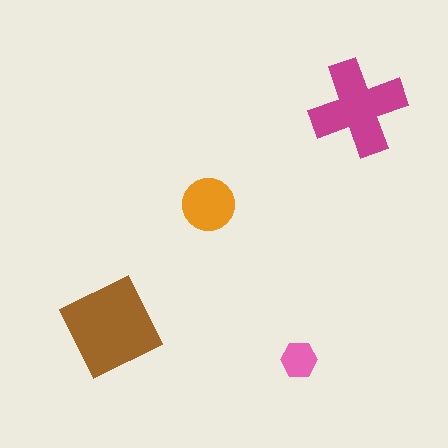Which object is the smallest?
The pink hexagon.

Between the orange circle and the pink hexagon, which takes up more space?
The orange circle.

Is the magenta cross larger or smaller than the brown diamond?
Smaller.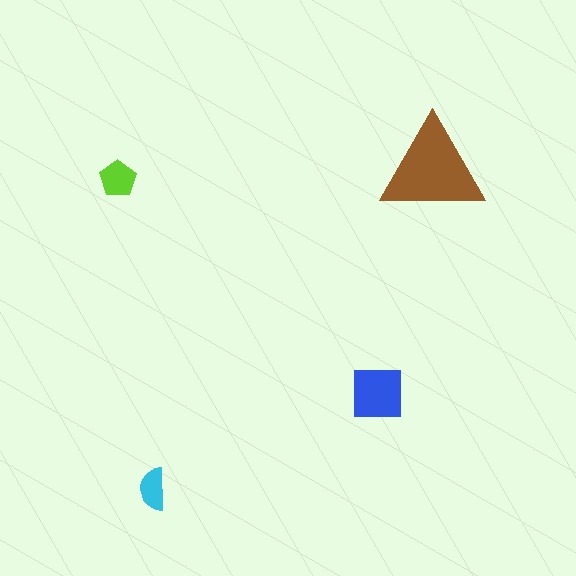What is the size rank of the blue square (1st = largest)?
2nd.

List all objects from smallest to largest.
The cyan semicircle, the lime pentagon, the blue square, the brown triangle.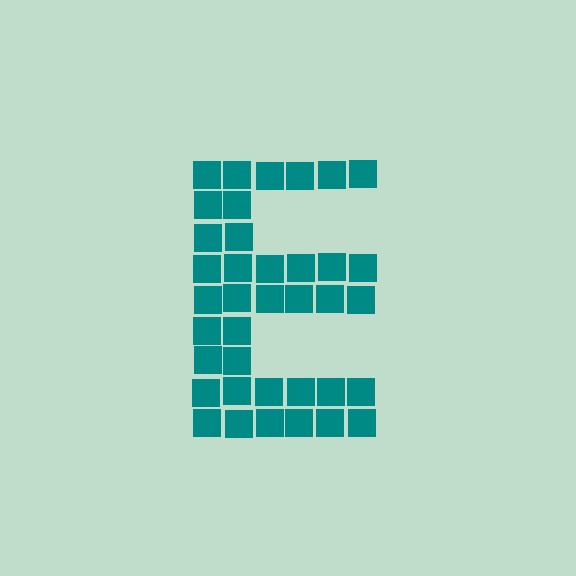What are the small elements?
The small elements are squares.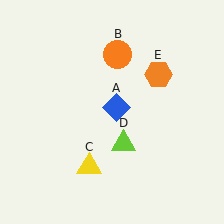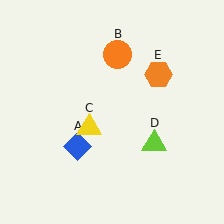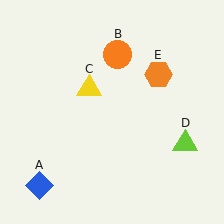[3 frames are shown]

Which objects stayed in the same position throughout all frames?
Orange circle (object B) and orange hexagon (object E) remained stationary.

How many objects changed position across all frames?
3 objects changed position: blue diamond (object A), yellow triangle (object C), lime triangle (object D).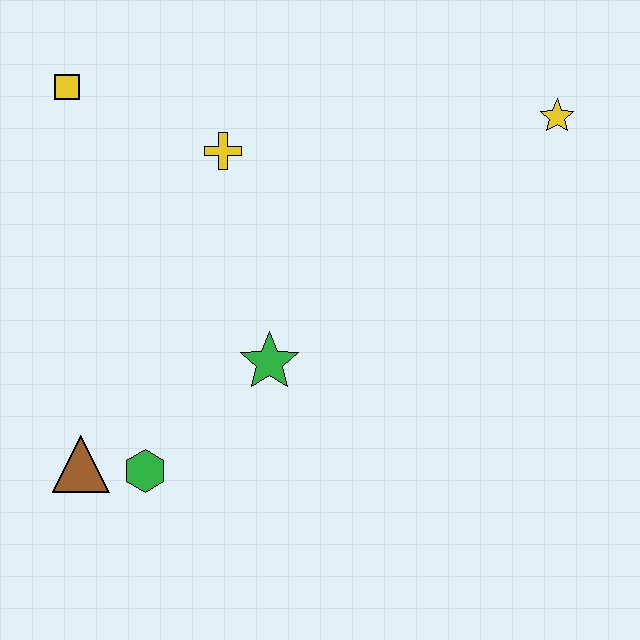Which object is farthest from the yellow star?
The brown triangle is farthest from the yellow star.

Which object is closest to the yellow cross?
The yellow square is closest to the yellow cross.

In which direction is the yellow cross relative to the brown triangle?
The yellow cross is above the brown triangle.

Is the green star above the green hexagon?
Yes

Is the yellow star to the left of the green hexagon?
No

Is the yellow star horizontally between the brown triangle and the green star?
No